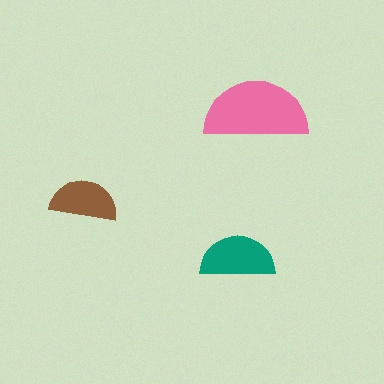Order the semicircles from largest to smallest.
the pink one, the teal one, the brown one.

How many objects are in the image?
There are 3 objects in the image.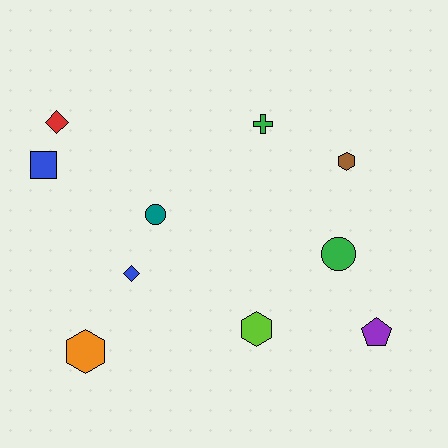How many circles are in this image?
There are 2 circles.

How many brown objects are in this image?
There is 1 brown object.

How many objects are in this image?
There are 10 objects.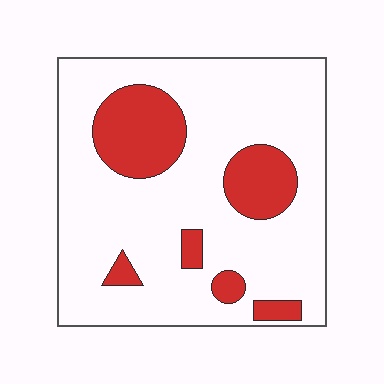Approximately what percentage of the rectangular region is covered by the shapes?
Approximately 20%.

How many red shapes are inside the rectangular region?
6.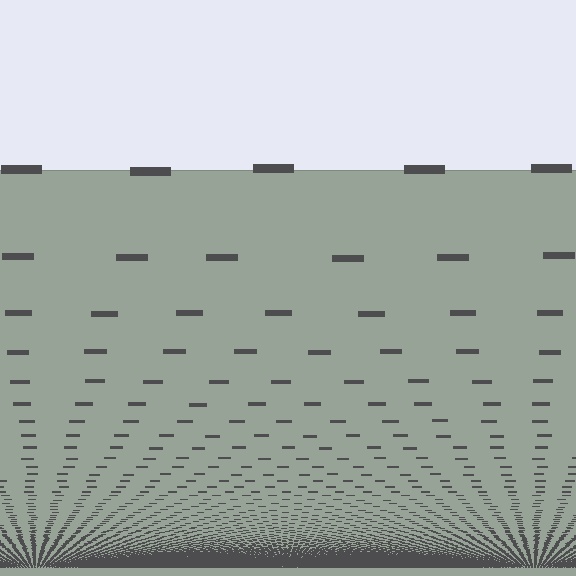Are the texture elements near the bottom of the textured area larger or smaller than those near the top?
Smaller. The gradient is inverted — elements near the bottom are smaller and denser.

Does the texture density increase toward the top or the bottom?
Density increases toward the bottom.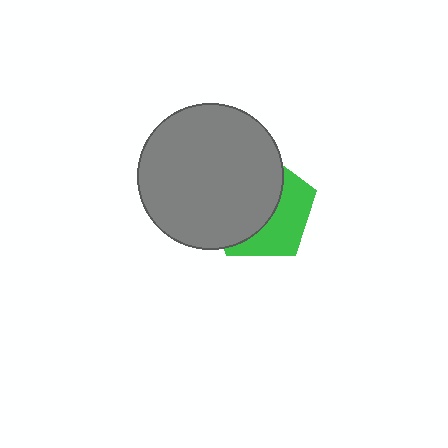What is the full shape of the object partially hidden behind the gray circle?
The partially hidden object is a green pentagon.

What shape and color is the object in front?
The object in front is a gray circle.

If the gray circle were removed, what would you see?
You would see the complete green pentagon.